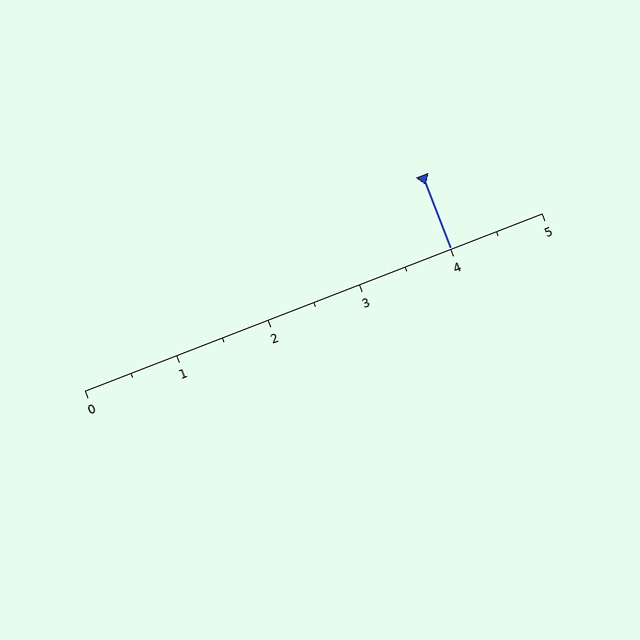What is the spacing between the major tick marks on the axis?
The major ticks are spaced 1 apart.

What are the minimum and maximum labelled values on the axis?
The axis runs from 0 to 5.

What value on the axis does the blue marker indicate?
The marker indicates approximately 4.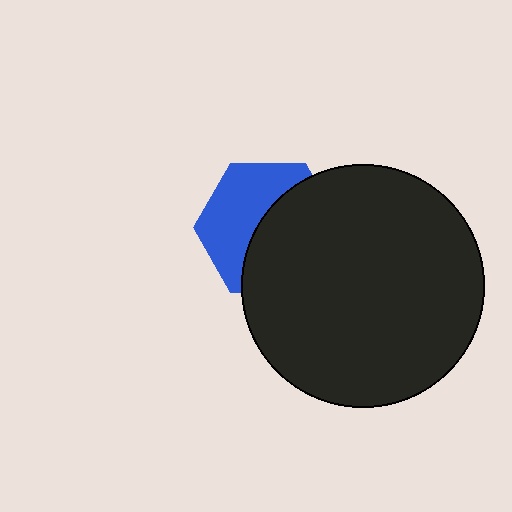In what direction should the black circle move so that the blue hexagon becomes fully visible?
The black circle should move right. That is the shortest direction to clear the overlap and leave the blue hexagon fully visible.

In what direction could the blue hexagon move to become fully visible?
The blue hexagon could move left. That would shift it out from behind the black circle entirely.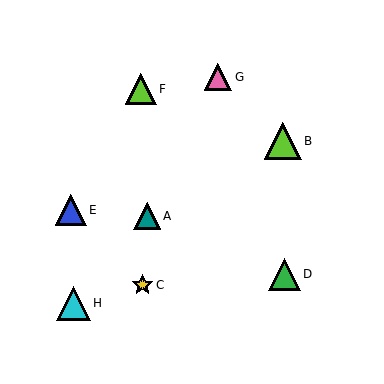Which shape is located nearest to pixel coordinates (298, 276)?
The green triangle (labeled D) at (284, 274) is nearest to that location.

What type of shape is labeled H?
Shape H is a cyan triangle.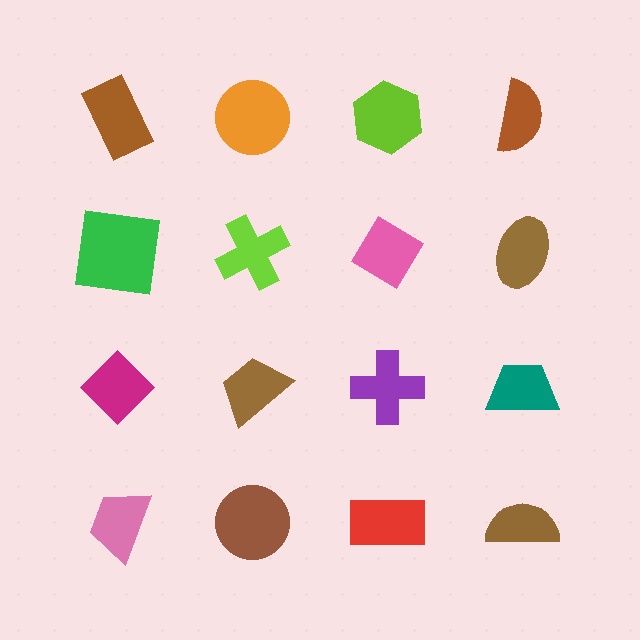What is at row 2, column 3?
A pink diamond.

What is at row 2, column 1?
A green square.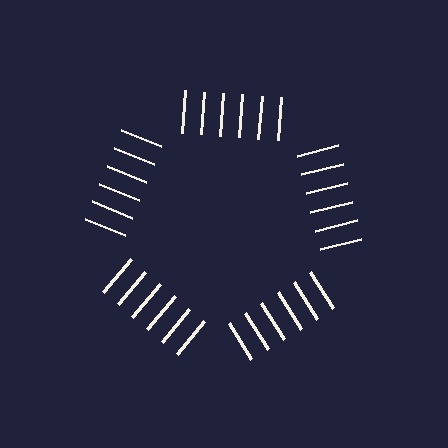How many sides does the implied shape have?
5 sides — the line-ends trace a pentagon.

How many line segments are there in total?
30 — 6 along each of the 5 edges.